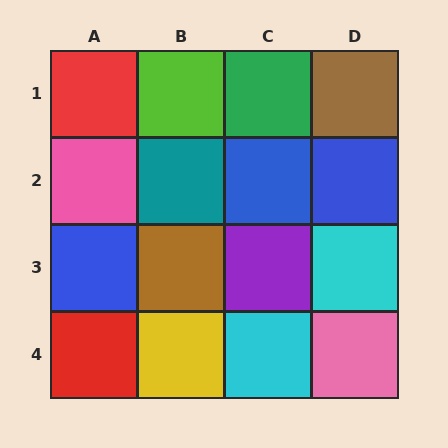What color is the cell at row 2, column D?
Blue.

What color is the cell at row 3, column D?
Cyan.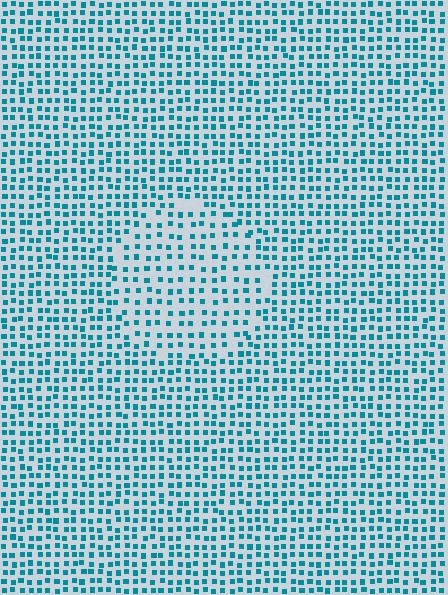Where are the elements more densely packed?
The elements are more densely packed outside the circle boundary.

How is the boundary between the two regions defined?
The boundary is defined by a change in element density (approximately 1.6x ratio). All elements are the same color, size, and shape.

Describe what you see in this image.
The image contains small teal elements arranged at two different densities. A circle-shaped region is visible where the elements are less densely packed than the surrounding area.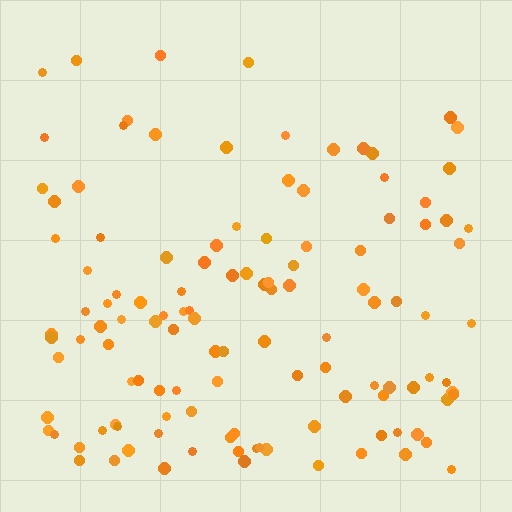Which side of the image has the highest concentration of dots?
The bottom.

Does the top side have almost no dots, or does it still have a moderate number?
Still a moderate number, just noticeably fewer than the bottom.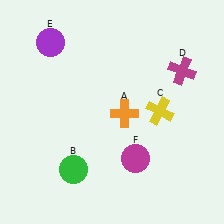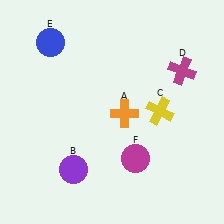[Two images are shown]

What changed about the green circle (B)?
In Image 1, B is green. In Image 2, it changed to purple.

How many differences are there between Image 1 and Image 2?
There are 2 differences between the two images.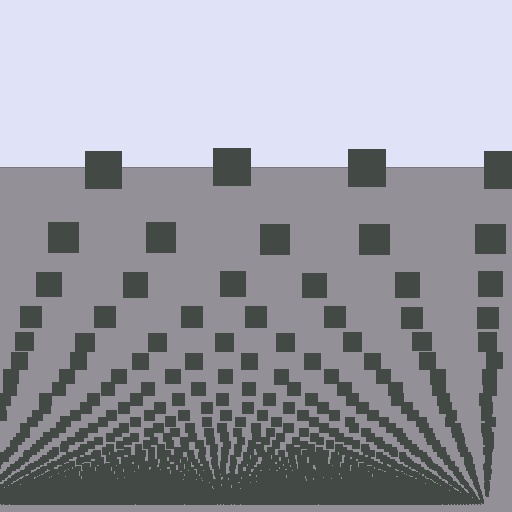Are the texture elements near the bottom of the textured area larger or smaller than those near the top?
Smaller. The gradient is inverted — elements near the bottom are smaller and denser.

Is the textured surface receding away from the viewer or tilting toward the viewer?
The surface appears to tilt toward the viewer. Texture elements get larger and sparser toward the top.